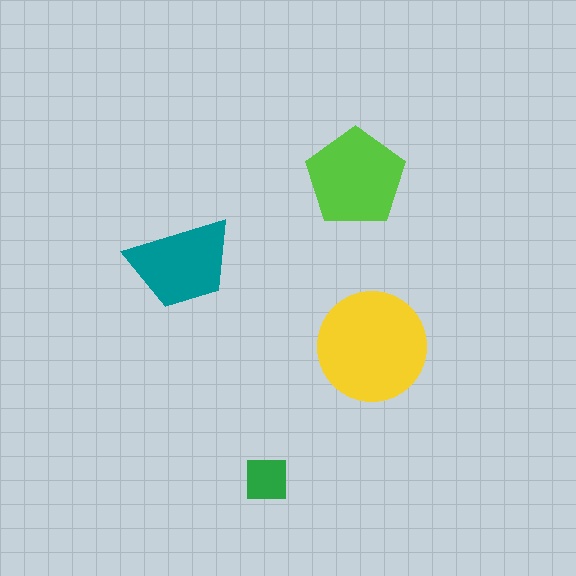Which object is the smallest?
The green square.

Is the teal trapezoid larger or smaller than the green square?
Larger.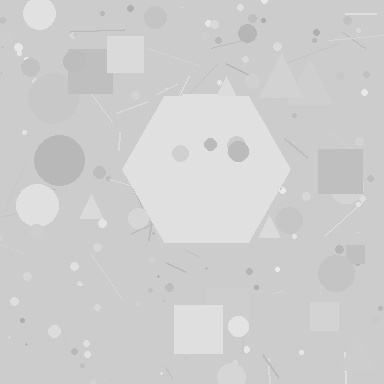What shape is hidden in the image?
A hexagon is hidden in the image.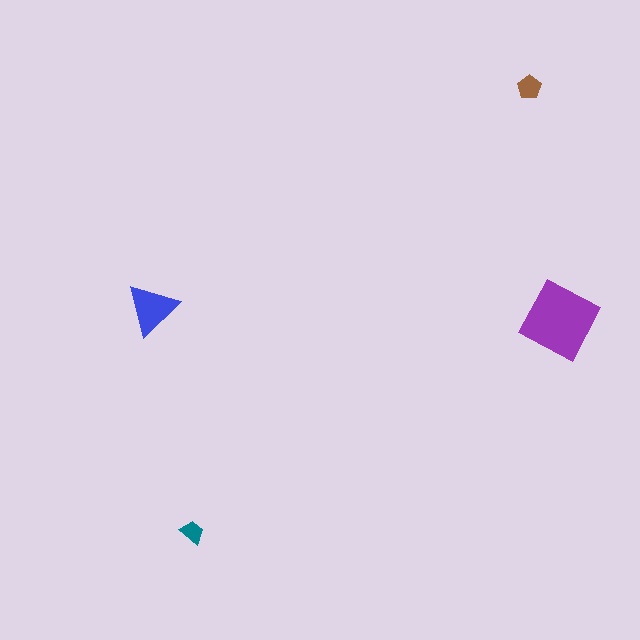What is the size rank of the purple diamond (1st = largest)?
1st.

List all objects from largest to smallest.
The purple diamond, the blue triangle, the brown pentagon, the teal trapezoid.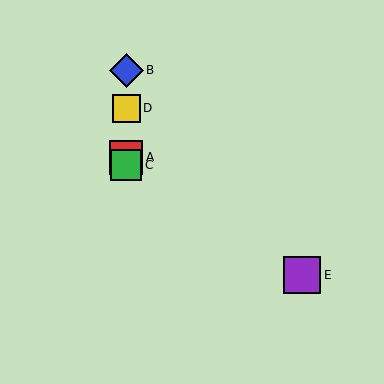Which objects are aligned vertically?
Objects A, B, C, D are aligned vertically.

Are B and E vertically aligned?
No, B is at x≈126 and E is at x≈302.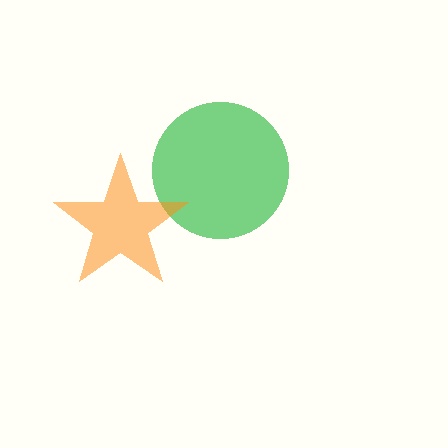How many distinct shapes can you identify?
There are 2 distinct shapes: a green circle, an orange star.